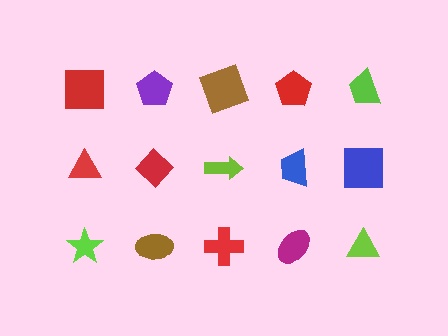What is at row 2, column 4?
A blue trapezoid.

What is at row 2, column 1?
A red triangle.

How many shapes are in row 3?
5 shapes.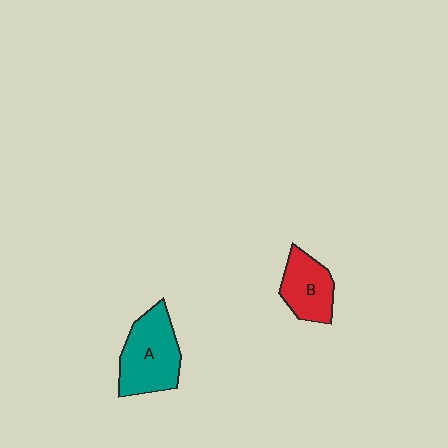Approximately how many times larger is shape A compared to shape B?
Approximately 1.4 times.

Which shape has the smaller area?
Shape B (red).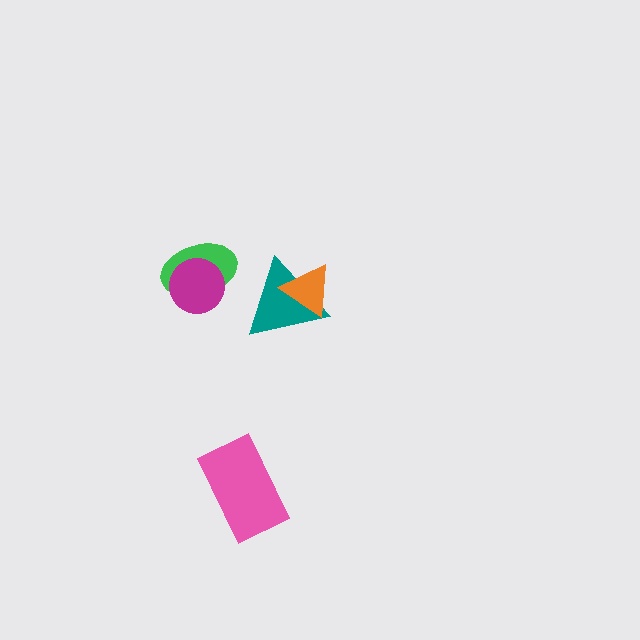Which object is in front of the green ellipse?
The magenta circle is in front of the green ellipse.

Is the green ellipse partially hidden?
Yes, it is partially covered by another shape.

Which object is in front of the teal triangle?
The orange triangle is in front of the teal triangle.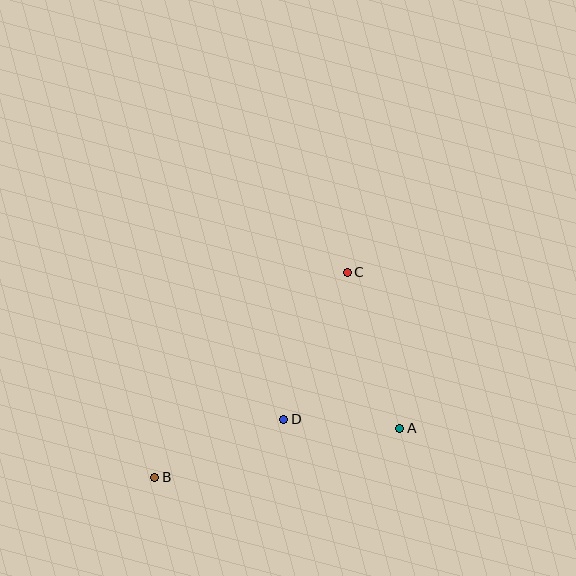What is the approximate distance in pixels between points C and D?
The distance between C and D is approximately 160 pixels.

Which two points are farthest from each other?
Points B and C are farthest from each other.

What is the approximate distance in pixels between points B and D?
The distance between B and D is approximately 141 pixels.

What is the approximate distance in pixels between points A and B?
The distance between A and B is approximately 250 pixels.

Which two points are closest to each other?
Points A and D are closest to each other.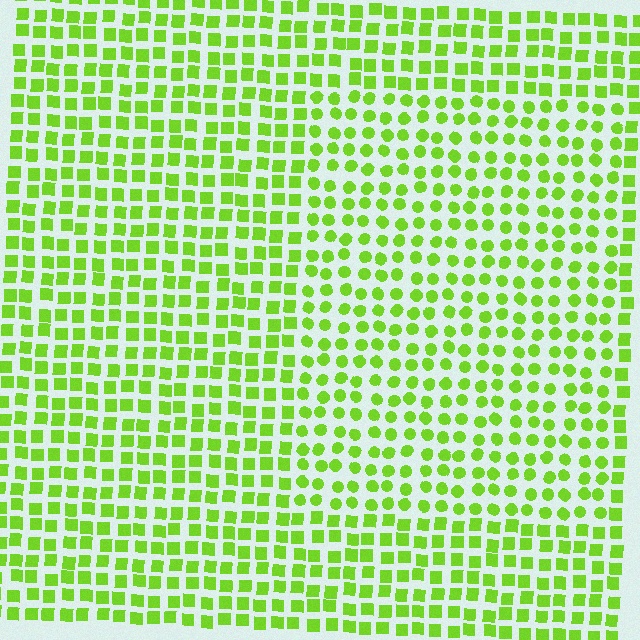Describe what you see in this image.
The image is filled with small lime elements arranged in a uniform grid. A rectangle-shaped region contains circles, while the surrounding area contains squares. The boundary is defined purely by the change in element shape.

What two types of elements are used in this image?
The image uses circles inside the rectangle region and squares outside it.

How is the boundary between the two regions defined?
The boundary is defined by a change in element shape: circles inside vs. squares outside. All elements share the same color and spacing.